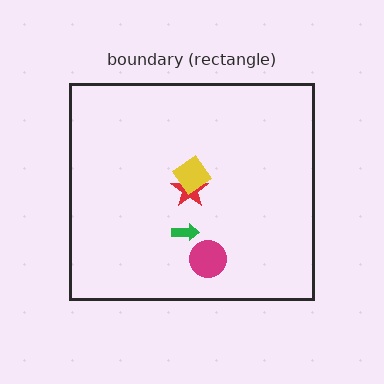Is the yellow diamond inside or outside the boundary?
Inside.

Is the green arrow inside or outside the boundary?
Inside.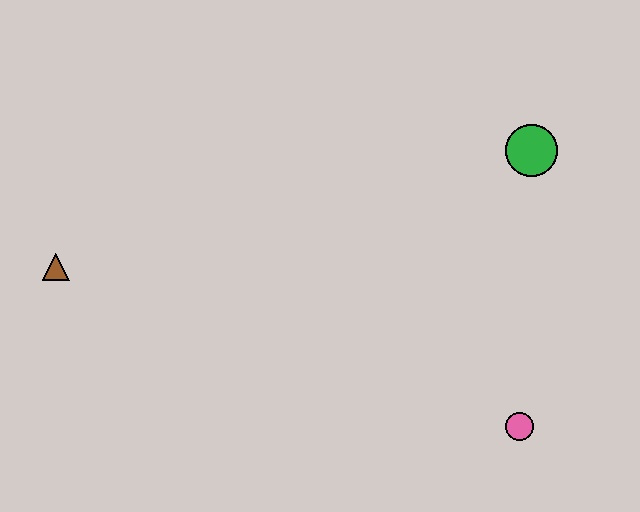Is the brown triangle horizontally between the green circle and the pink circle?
No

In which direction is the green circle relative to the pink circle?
The green circle is above the pink circle.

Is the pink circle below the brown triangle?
Yes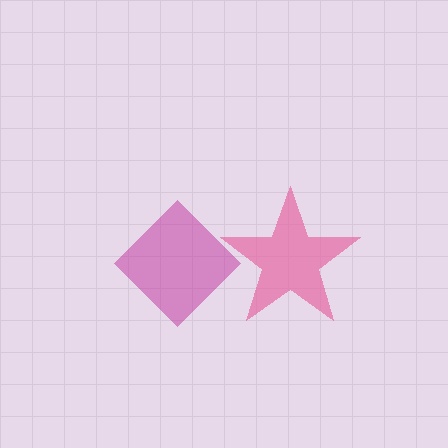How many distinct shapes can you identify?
There are 2 distinct shapes: a magenta diamond, a pink star.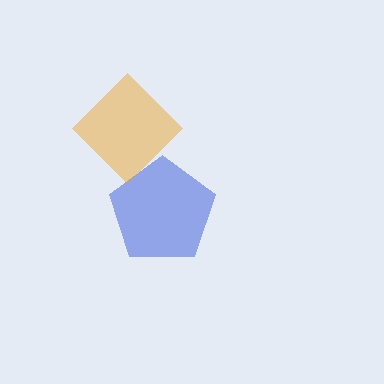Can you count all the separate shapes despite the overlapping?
Yes, there are 2 separate shapes.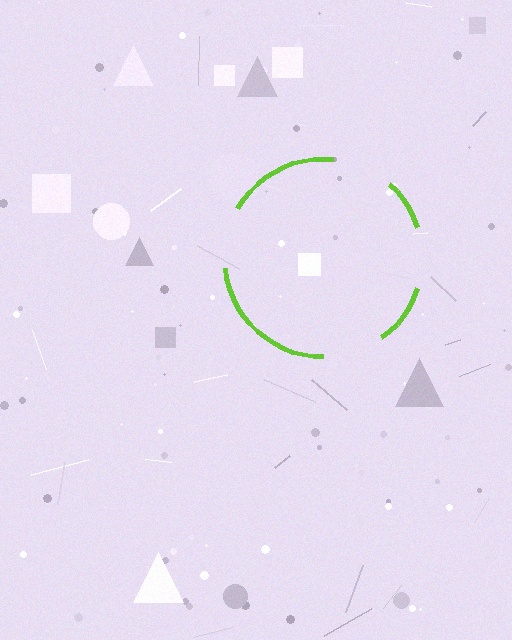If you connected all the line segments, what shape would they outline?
They would outline a circle.